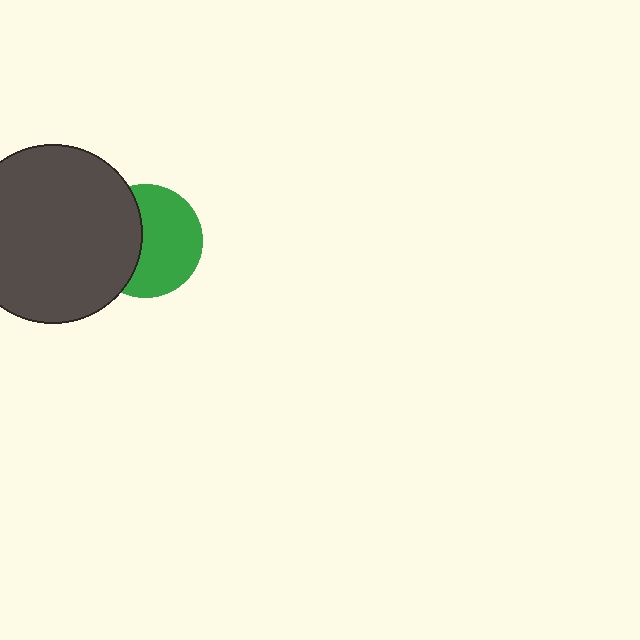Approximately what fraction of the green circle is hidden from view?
Roughly 40% of the green circle is hidden behind the dark gray circle.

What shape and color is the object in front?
The object in front is a dark gray circle.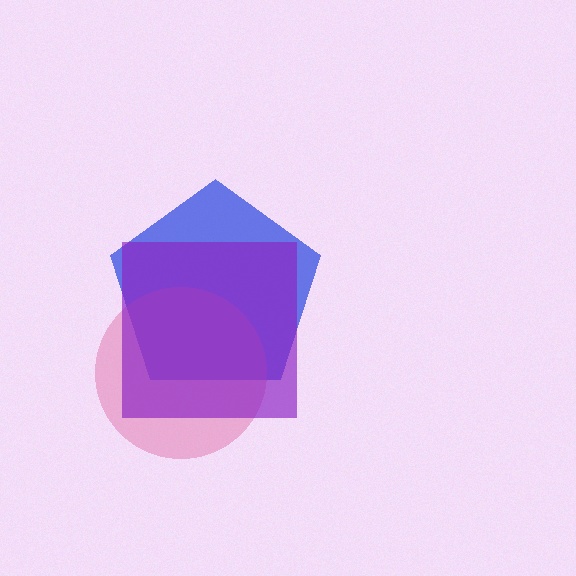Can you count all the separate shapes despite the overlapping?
Yes, there are 3 separate shapes.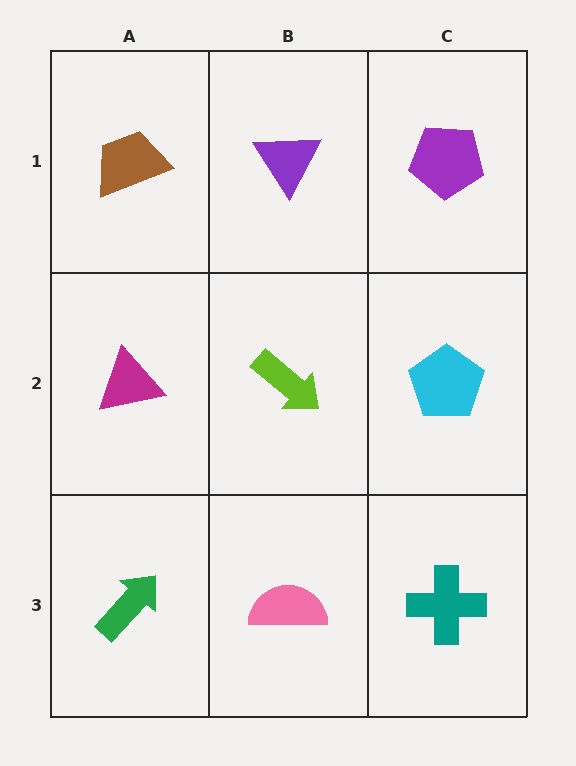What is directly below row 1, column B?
A lime arrow.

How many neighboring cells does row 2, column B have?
4.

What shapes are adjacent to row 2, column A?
A brown trapezoid (row 1, column A), a green arrow (row 3, column A), a lime arrow (row 2, column B).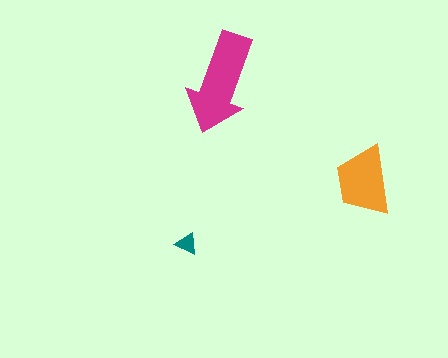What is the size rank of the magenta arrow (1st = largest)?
1st.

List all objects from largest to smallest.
The magenta arrow, the orange trapezoid, the teal triangle.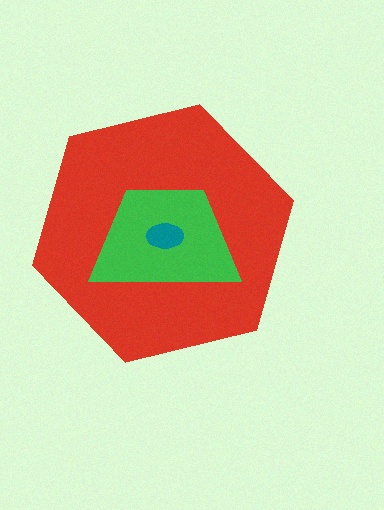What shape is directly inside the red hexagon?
The green trapezoid.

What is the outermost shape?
The red hexagon.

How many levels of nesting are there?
3.